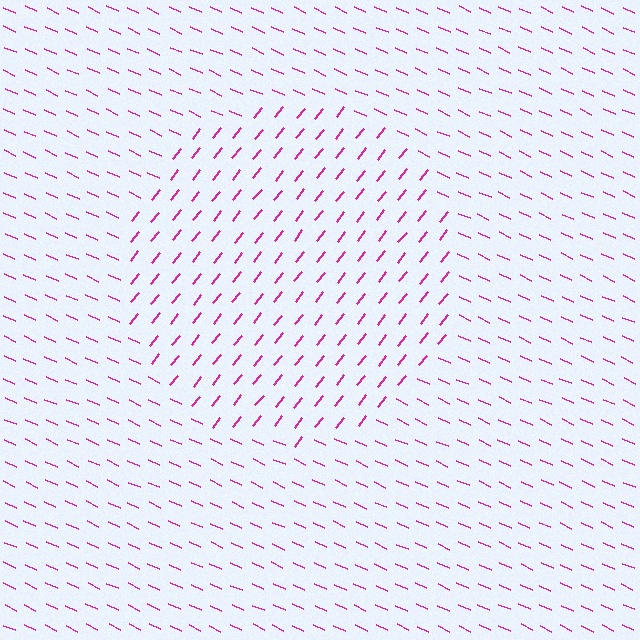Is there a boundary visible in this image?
Yes, there is a texture boundary formed by a change in line orientation.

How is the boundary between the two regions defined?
The boundary is defined purely by a change in line orientation (approximately 76 degrees difference). All lines are the same color and thickness.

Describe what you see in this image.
The image is filled with small magenta line segments. A circle region in the image has lines oriented differently from the surrounding lines, creating a visible texture boundary.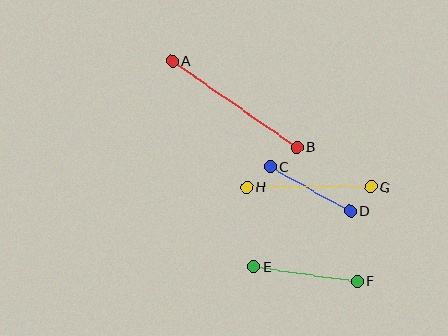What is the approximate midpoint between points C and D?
The midpoint is at approximately (310, 189) pixels.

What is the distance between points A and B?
The distance is approximately 151 pixels.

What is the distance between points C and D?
The distance is approximately 92 pixels.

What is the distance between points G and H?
The distance is approximately 124 pixels.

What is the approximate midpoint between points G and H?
The midpoint is at approximately (309, 187) pixels.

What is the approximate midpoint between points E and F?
The midpoint is at approximately (306, 274) pixels.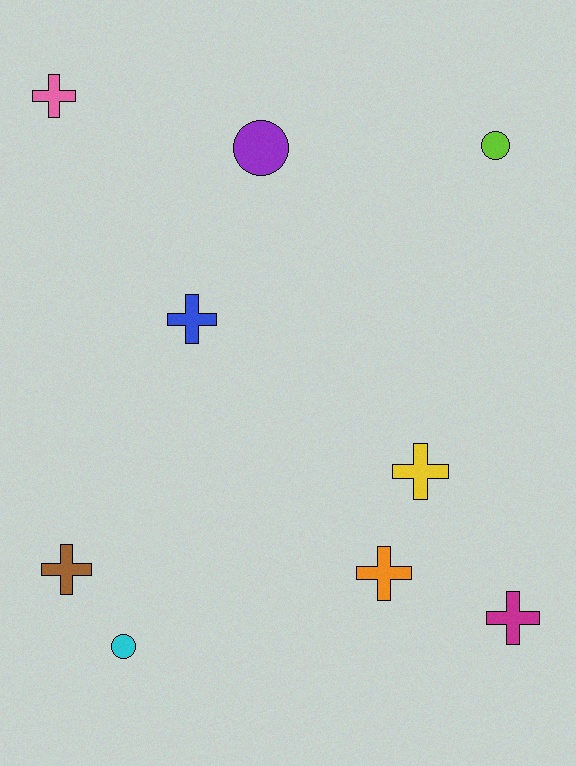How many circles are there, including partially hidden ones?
There are 3 circles.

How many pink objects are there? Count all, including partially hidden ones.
There is 1 pink object.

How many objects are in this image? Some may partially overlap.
There are 9 objects.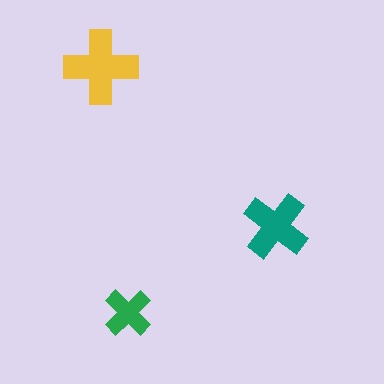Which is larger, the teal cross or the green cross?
The teal one.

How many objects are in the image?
There are 3 objects in the image.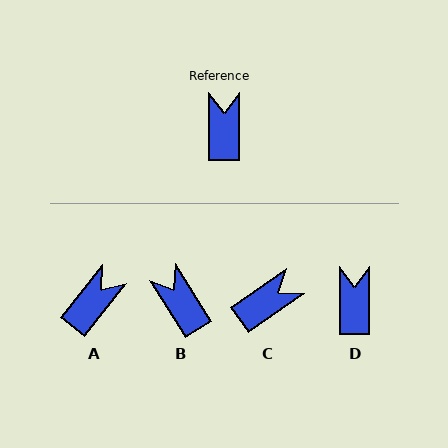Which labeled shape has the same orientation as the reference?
D.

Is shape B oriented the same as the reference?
No, it is off by about 33 degrees.